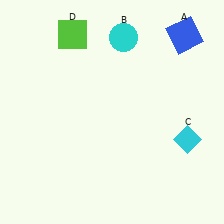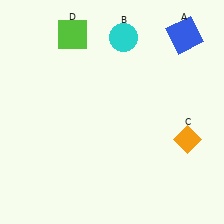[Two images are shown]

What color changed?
The diamond (C) changed from cyan in Image 1 to orange in Image 2.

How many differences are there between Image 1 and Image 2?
There is 1 difference between the two images.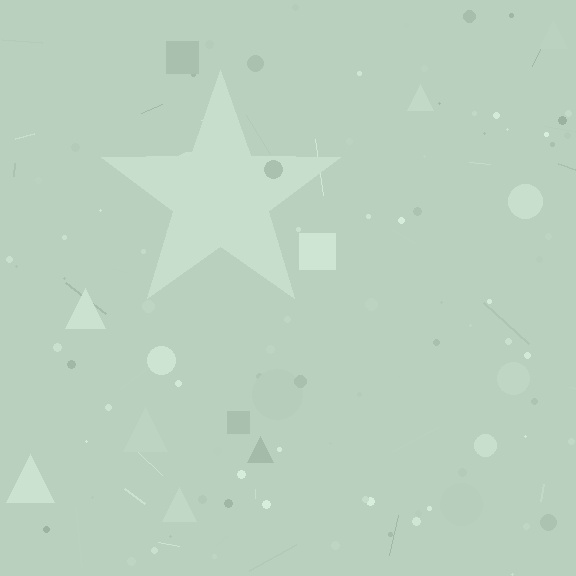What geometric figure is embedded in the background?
A star is embedded in the background.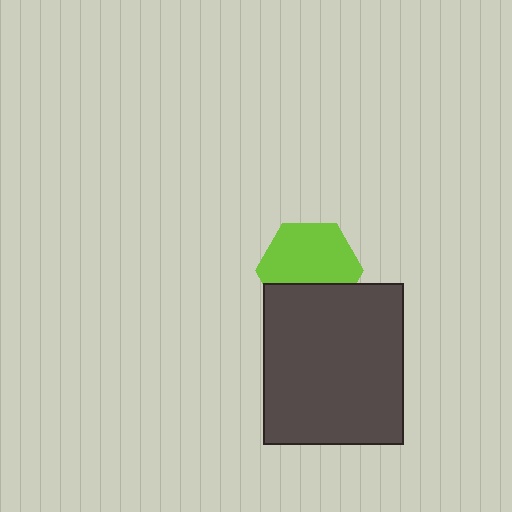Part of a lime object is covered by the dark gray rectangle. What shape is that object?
It is a hexagon.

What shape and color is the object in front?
The object in front is a dark gray rectangle.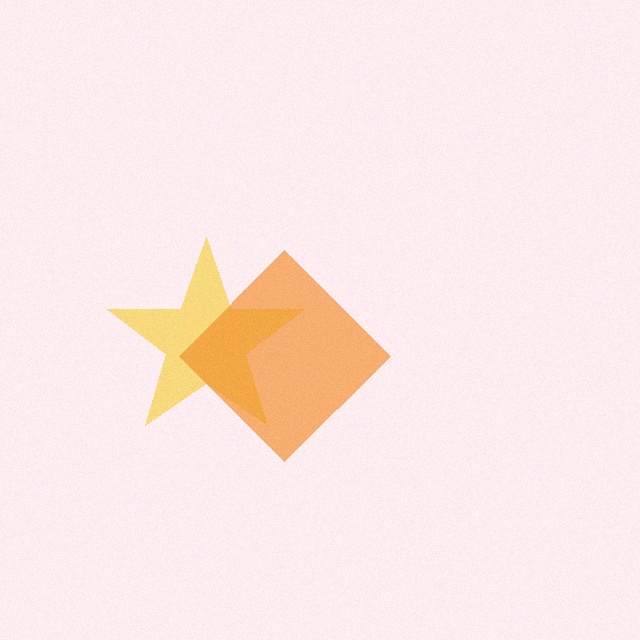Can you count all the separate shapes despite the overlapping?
Yes, there are 2 separate shapes.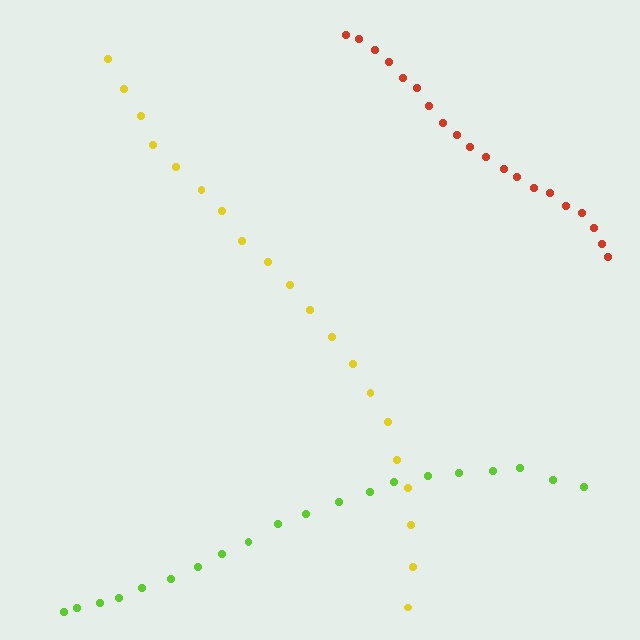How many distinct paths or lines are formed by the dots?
There are 3 distinct paths.